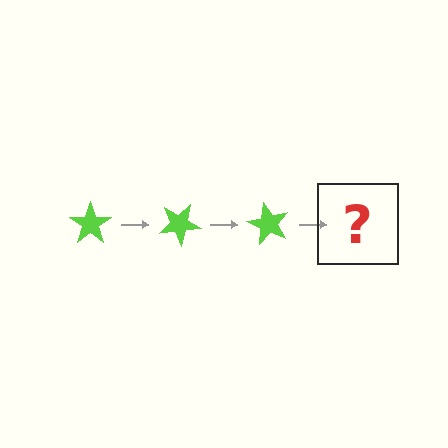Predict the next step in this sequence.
The next step is a lime star rotated 90 degrees.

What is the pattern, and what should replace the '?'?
The pattern is that the star rotates 30 degrees each step. The '?' should be a lime star rotated 90 degrees.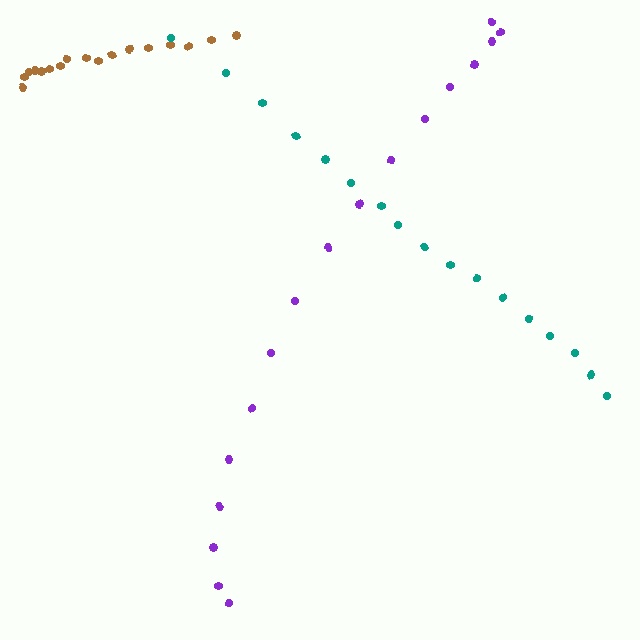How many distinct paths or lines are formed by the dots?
There are 3 distinct paths.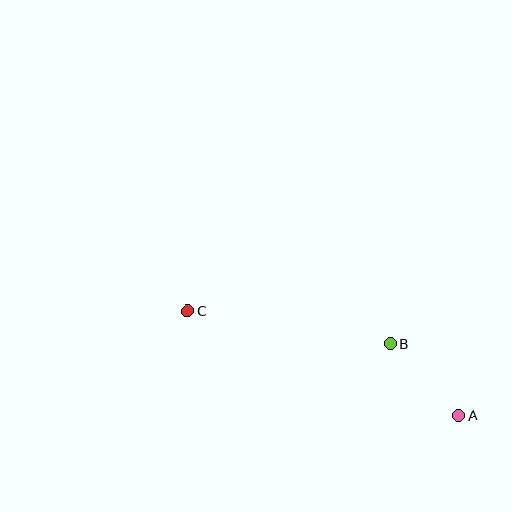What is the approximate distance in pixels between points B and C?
The distance between B and C is approximately 205 pixels.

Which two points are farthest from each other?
Points A and C are farthest from each other.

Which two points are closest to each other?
Points A and B are closest to each other.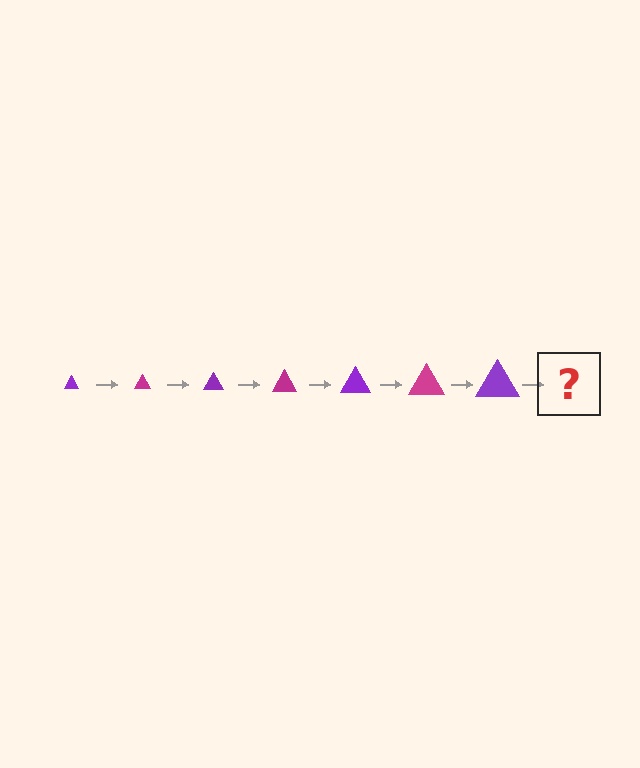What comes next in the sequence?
The next element should be a magenta triangle, larger than the previous one.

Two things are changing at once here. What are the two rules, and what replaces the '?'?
The two rules are that the triangle grows larger each step and the color cycles through purple and magenta. The '?' should be a magenta triangle, larger than the previous one.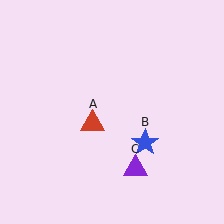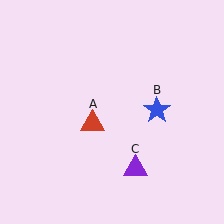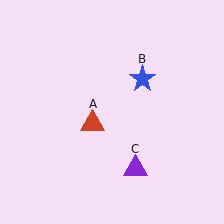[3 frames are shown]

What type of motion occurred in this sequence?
The blue star (object B) rotated counterclockwise around the center of the scene.